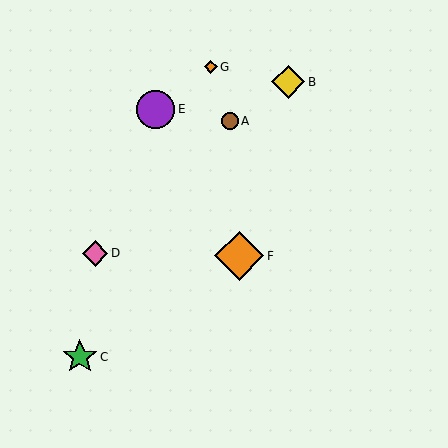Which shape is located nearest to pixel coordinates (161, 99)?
The purple circle (labeled E) at (156, 109) is nearest to that location.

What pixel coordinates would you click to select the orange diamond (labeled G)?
Click at (211, 67) to select the orange diamond G.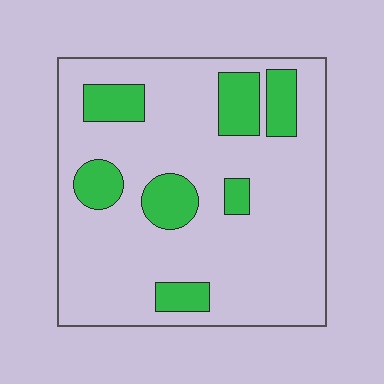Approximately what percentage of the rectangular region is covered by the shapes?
Approximately 20%.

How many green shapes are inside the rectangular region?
7.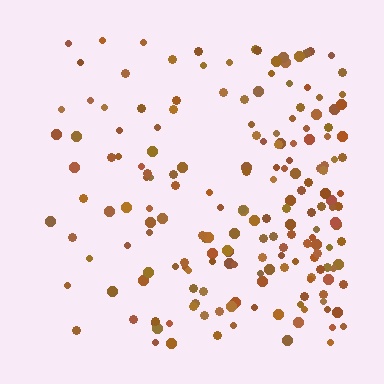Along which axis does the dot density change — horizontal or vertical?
Horizontal.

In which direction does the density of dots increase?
From left to right, with the right side densest.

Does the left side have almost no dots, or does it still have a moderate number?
Still a moderate number, just noticeably fewer than the right.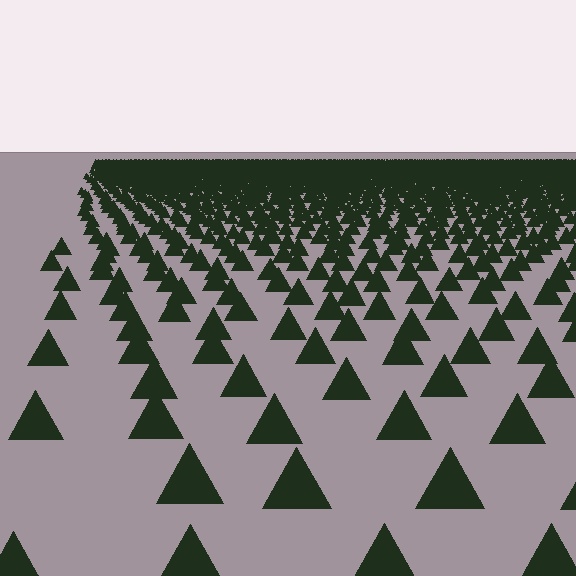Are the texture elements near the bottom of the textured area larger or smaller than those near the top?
Larger. Near the bottom, elements are closer to the viewer and appear at a bigger on-screen size.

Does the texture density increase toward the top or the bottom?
Density increases toward the top.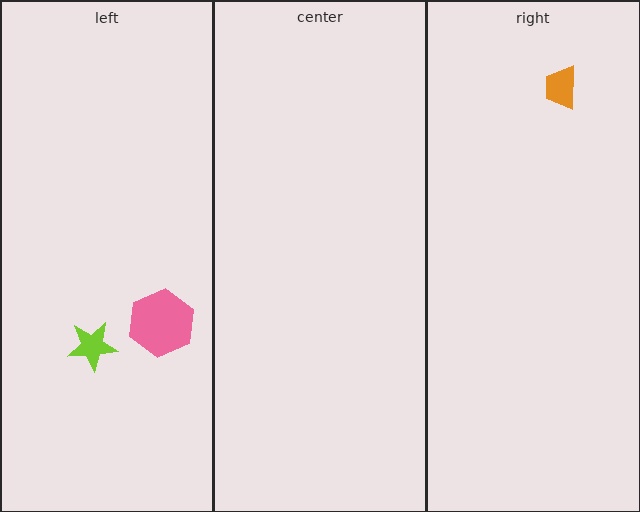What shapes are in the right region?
The orange trapezoid.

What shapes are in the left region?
The lime star, the pink hexagon.